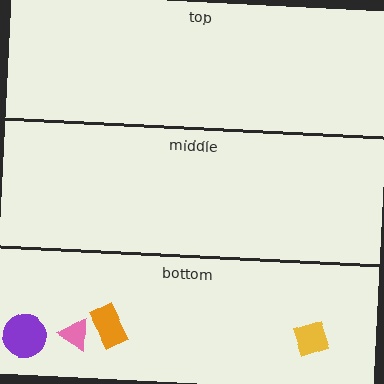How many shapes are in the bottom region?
4.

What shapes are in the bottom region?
The purple circle, the orange rectangle, the pink triangle, the yellow square.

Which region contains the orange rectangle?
The bottom region.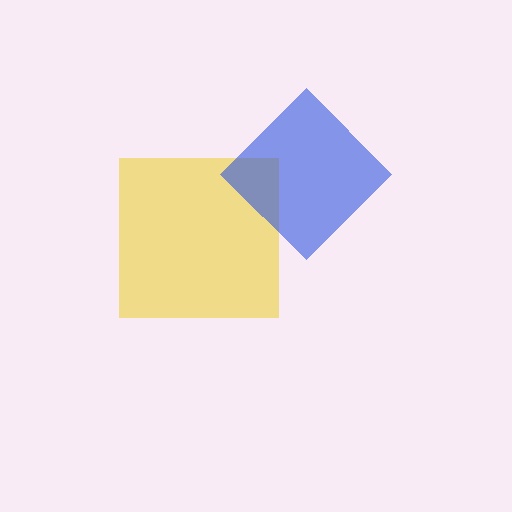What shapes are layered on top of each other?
The layered shapes are: a yellow square, a blue diamond.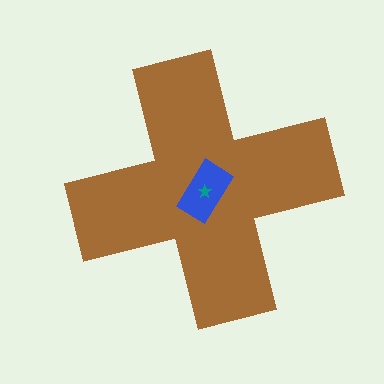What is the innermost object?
The teal star.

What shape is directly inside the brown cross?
The blue rectangle.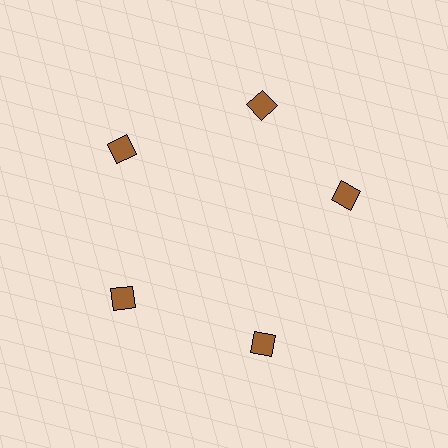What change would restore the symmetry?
The symmetry would be restored by rotating it back into even spacing with its neighbors so that all 5 squares sit at equal angles and equal distance from the center.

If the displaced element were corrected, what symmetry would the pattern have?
It would have 5-fold rotational symmetry — the pattern would map onto itself every 72 degrees.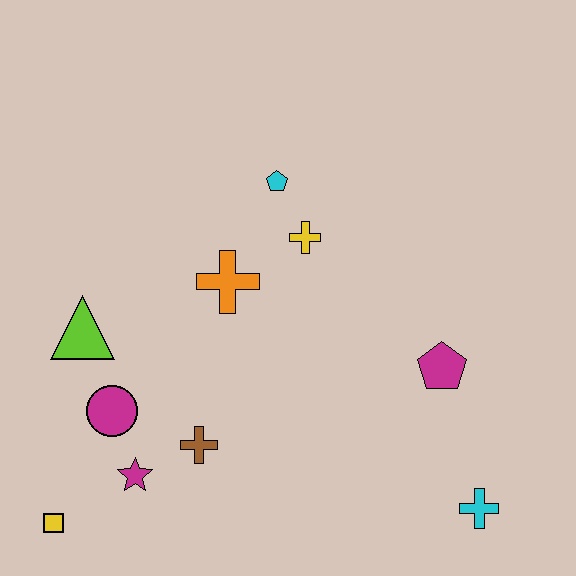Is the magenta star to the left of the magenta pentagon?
Yes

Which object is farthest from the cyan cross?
The lime triangle is farthest from the cyan cross.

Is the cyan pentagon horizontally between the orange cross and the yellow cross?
Yes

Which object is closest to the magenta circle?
The magenta star is closest to the magenta circle.